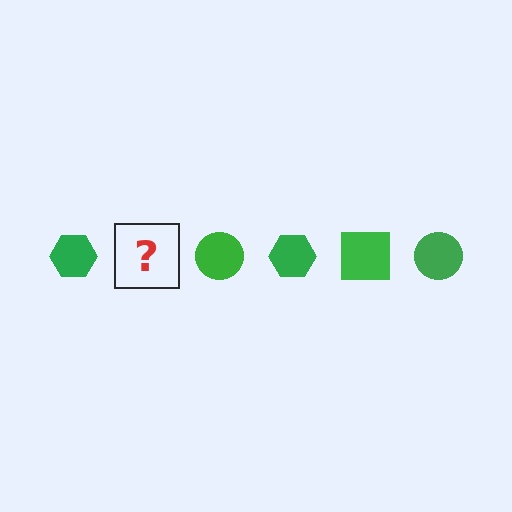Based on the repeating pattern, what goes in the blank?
The blank should be a green square.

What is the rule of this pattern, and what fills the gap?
The rule is that the pattern cycles through hexagon, square, circle shapes in green. The gap should be filled with a green square.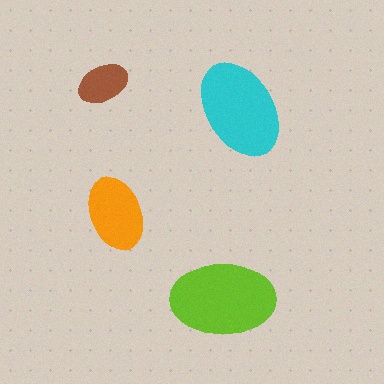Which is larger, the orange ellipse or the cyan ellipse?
The cyan one.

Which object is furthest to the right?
The cyan ellipse is rightmost.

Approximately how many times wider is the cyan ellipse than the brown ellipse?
About 2 times wider.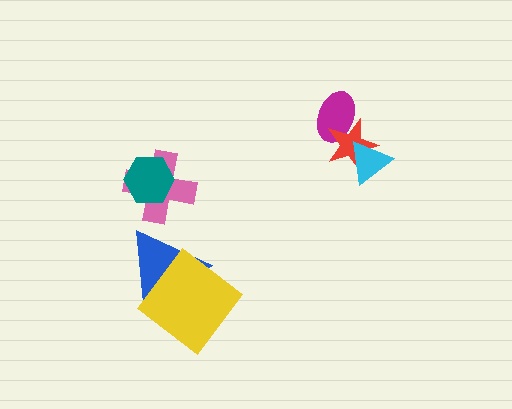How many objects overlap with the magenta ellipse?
1 object overlaps with the magenta ellipse.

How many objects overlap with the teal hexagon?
1 object overlaps with the teal hexagon.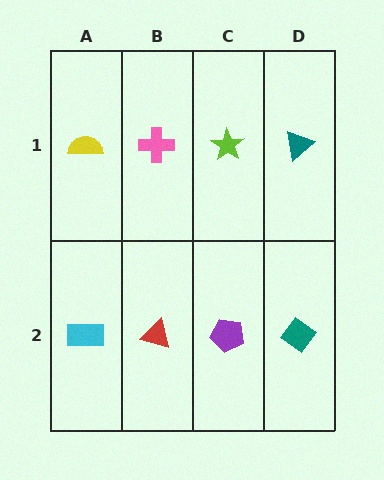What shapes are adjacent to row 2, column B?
A pink cross (row 1, column B), a cyan rectangle (row 2, column A), a purple pentagon (row 2, column C).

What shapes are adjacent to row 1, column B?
A red triangle (row 2, column B), a yellow semicircle (row 1, column A), a lime star (row 1, column C).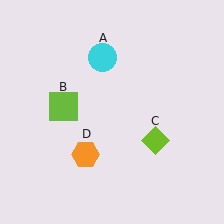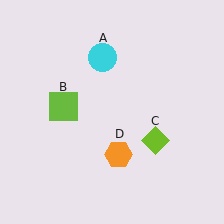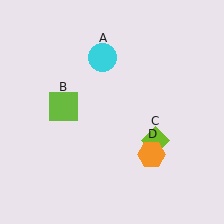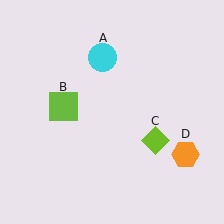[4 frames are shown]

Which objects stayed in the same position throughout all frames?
Cyan circle (object A) and lime square (object B) and lime diamond (object C) remained stationary.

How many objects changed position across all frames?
1 object changed position: orange hexagon (object D).